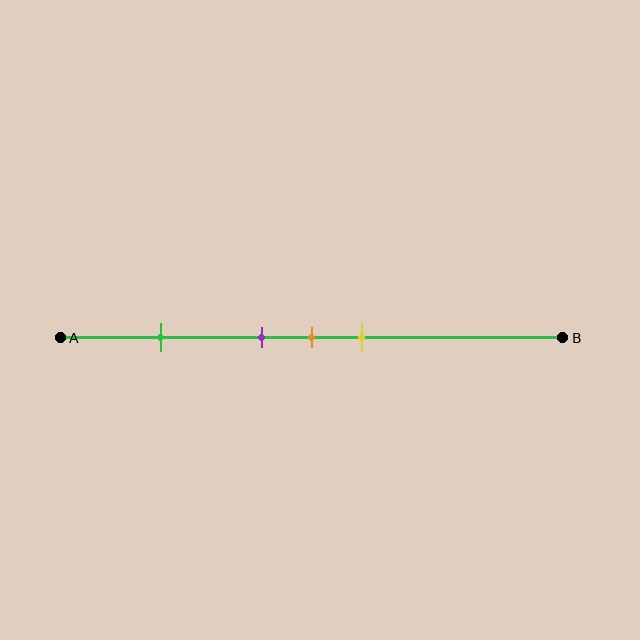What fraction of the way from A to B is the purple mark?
The purple mark is approximately 40% (0.4) of the way from A to B.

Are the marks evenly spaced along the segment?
No, the marks are not evenly spaced.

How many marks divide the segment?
There are 4 marks dividing the segment.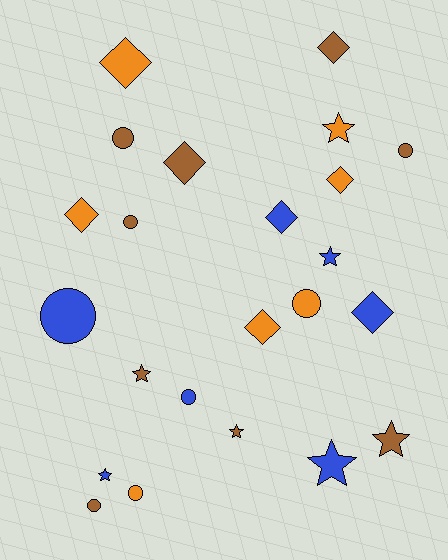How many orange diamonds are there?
There are 4 orange diamonds.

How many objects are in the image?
There are 23 objects.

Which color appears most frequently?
Brown, with 9 objects.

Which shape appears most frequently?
Circle, with 8 objects.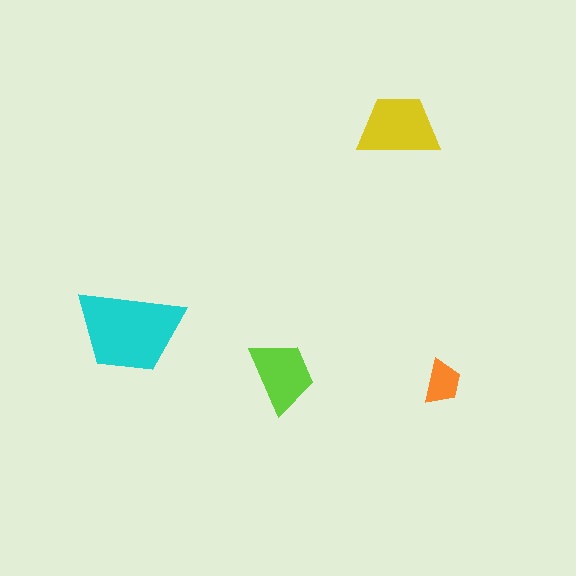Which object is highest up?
The yellow trapezoid is topmost.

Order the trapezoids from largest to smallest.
the cyan one, the yellow one, the lime one, the orange one.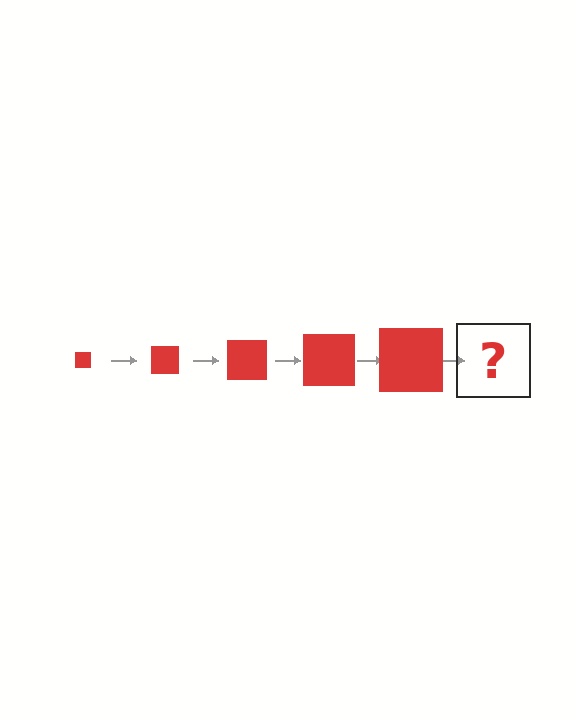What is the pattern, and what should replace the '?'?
The pattern is that the square gets progressively larger each step. The '?' should be a red square, larger than the previous one.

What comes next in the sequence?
The next element should be a red square, larger than the previous one.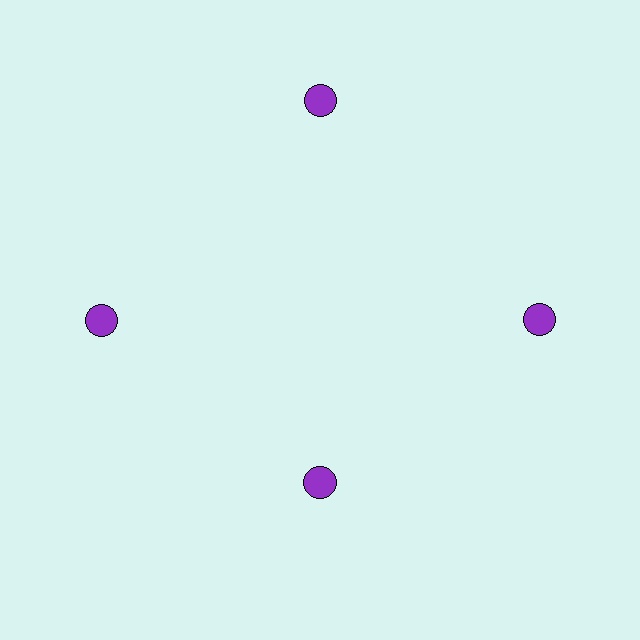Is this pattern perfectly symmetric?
No. The 4 purple circles are arranged in a ring, but one element near the 6 o'clock position is pulled inward toward the center, breaking the 4-fold rotational symmetry.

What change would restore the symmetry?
The symmetry would be restored by moving it outward, back onto the ring so that all 4 circles sit at equal angles and equal distance from the center.